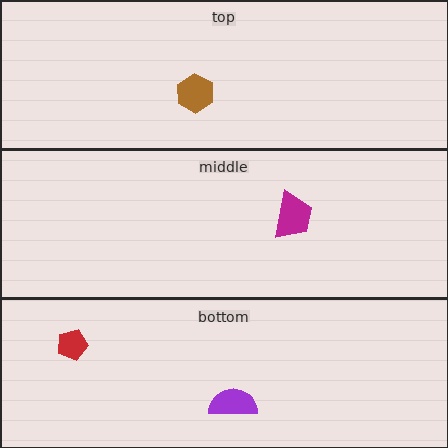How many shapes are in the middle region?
1.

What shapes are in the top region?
The brown hexagon.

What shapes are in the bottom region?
The red pentagon, the purple semicircle.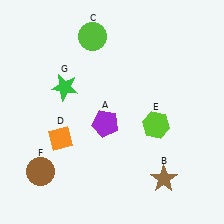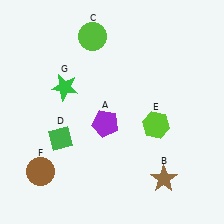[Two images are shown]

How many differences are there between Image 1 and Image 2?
There is 1 difference between the two images.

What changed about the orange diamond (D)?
In Image 1, D is orange. In Image 2, it changed to green.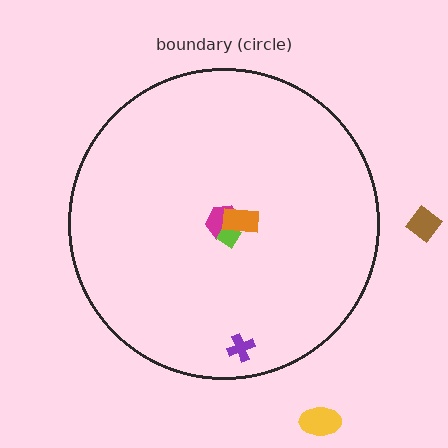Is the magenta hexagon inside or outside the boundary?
Inside.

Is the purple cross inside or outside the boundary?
Inside.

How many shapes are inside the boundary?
4 inside, 2 outside.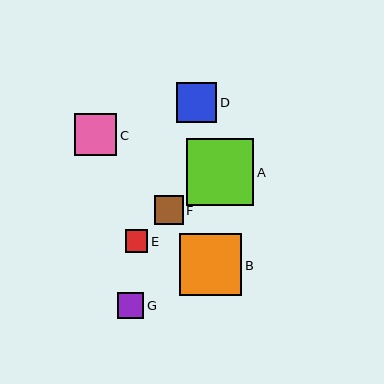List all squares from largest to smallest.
From largest to smallest: A, B, C, D, F, G, E.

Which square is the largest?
Square A is the largest with a size of approximately 67 pixels.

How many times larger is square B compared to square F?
Square B is approximately 2.2 times the size of square F.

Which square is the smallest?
Square E is the smallest with a size of approximately 23 pixels.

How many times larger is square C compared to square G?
Square C is approximately 1.6 times the size of square G.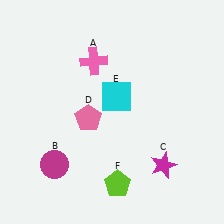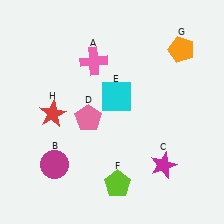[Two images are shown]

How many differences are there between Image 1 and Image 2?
There are 2 differences between the two images.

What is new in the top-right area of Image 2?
An orange pentagon (G) was added in the top-right area of Image 2.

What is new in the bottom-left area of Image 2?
A red star (H) was added in the bottom-left area of Image 2.